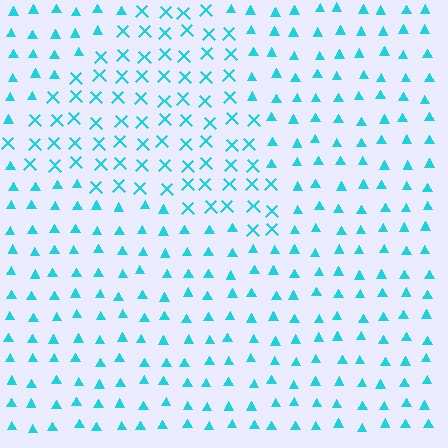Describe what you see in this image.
The image is filled with small cyan elements arranged in a uniform grid. A triangle-shaped region contains X marks, while the surrounding area contains triangles. The boundary is defined purely by the change in element shape.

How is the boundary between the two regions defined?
The boundary is defined by a change in element shape: X marks inside vs. triangles outside. All elements share the same color and spacing.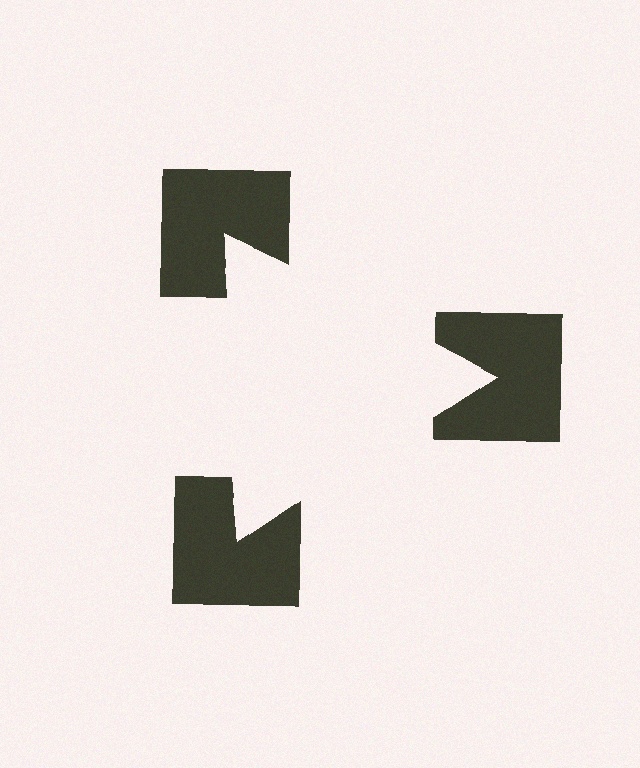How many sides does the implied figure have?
3 sides.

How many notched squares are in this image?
There are 3 — one at each vertex of the illusory triangle.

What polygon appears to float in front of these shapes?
An illusory triangle — its edges are inferred from the aligned wedge cuts in the notched squares, not physically drawn.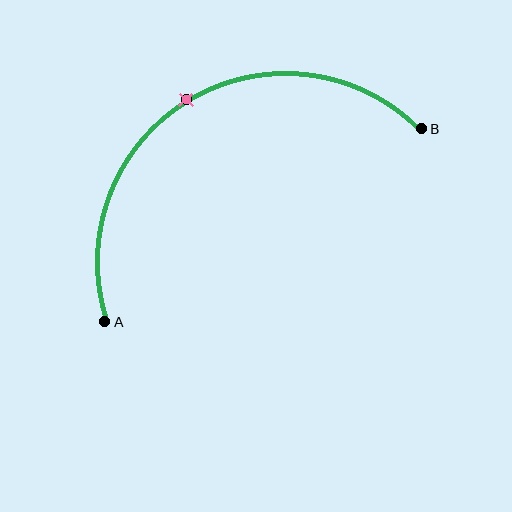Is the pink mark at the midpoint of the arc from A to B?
Yes. The pink mark lies on the arc at equal arc-length from both A and B — it is the arc midpoint.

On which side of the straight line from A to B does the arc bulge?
The arc bulges above the straight line connecting A and B.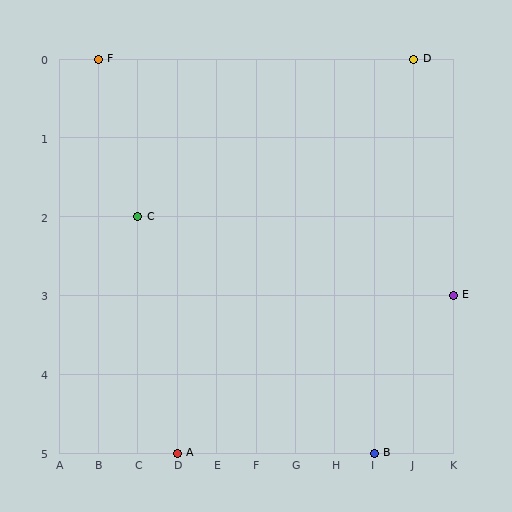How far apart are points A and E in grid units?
Points A and E are 7 columns and 2 rows apart (about 7.3 grid units diagonally).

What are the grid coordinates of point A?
Point A is at grid coordinates (D, 5).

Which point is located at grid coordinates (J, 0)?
Point D is at (J, 0).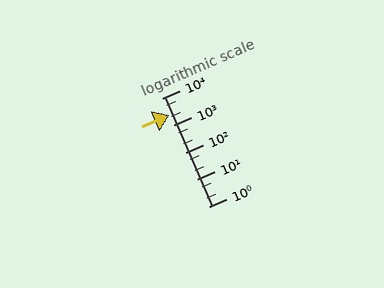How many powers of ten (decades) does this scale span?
The scale spans 4 decades, from 1 to 10000.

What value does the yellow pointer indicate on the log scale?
The pointer indicates approximately 2300.